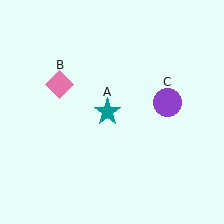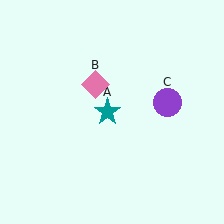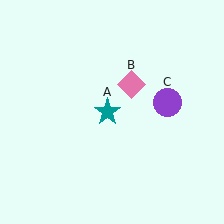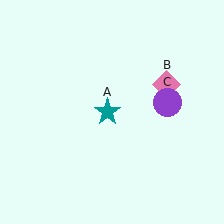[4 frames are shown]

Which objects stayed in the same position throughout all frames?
Teal star (object A) and purple circle (object C) remained stationary.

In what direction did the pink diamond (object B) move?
The pink diamond (object B) moved right.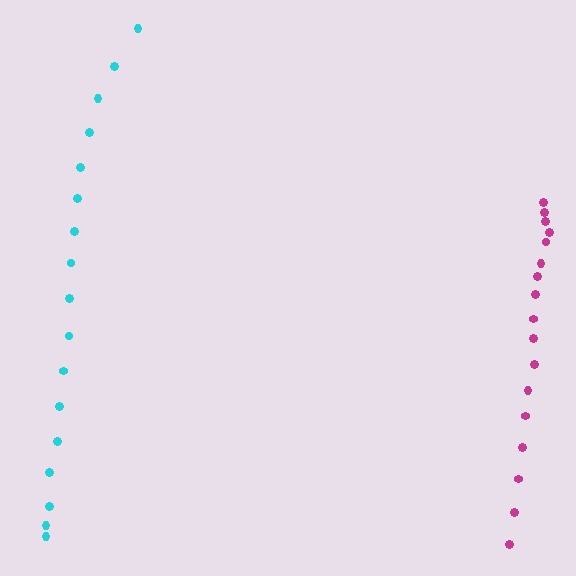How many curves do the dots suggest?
There are 2 distinct paths.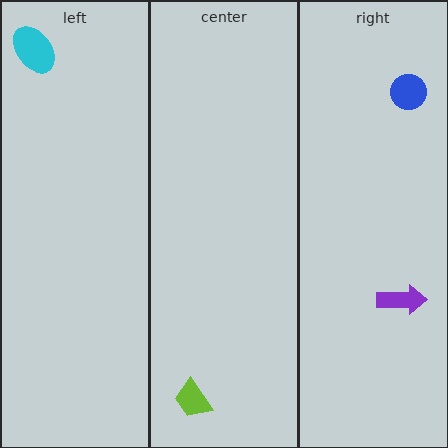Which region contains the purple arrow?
The right region.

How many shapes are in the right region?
2.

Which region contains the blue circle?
The right region.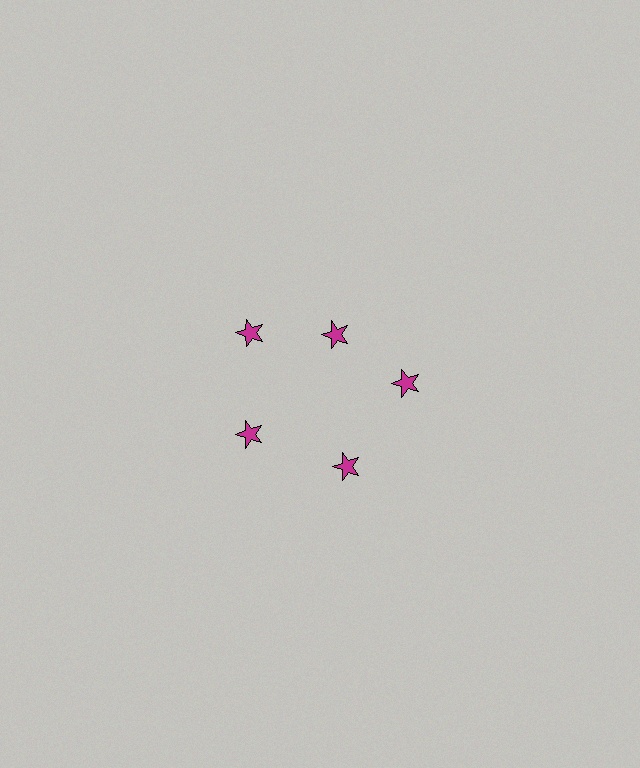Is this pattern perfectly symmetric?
No. The 5 magenta stars are arranged in a ring, but one element near the 1 o'clock position is pulled inward toward the center, breaking the 5-fold rotational symmetry.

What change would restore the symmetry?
The symmetry would be restored by moving it outward, back onto the ring so that all 5 stars sit at equal angles and equal distance from the center.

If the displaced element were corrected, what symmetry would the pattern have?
It would have 5-fold rotational symmetry — the pattern would map onto itself every 72 degrees.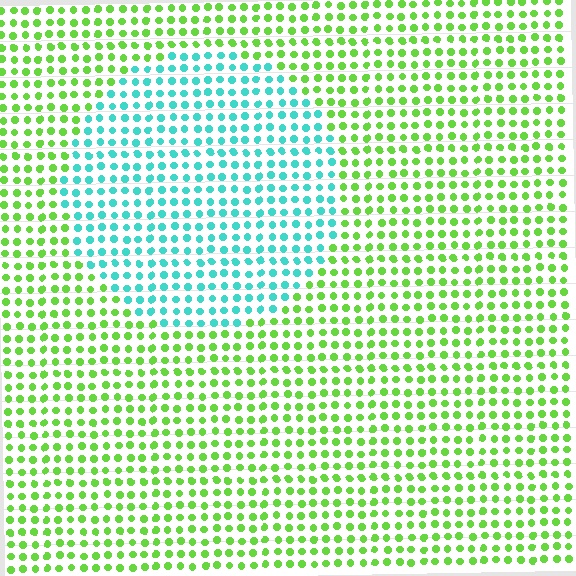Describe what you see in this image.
The image is filled with small lime elements in a uniform arrangement. A circle-shaped region is visible where the elements are tinted to a slightly different hue, forming a subtle color boundary.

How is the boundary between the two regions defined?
The boundary is defined purely by a slight shift in hue (about 69 degrees). Spacing, size, and orientation are identical on both sides.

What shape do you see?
I see a circle.